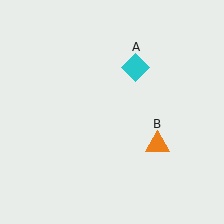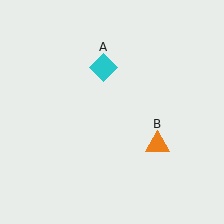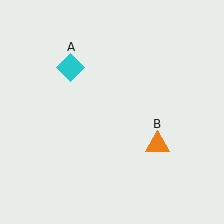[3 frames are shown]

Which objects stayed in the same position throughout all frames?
Orange triangle (object B) remained stationary.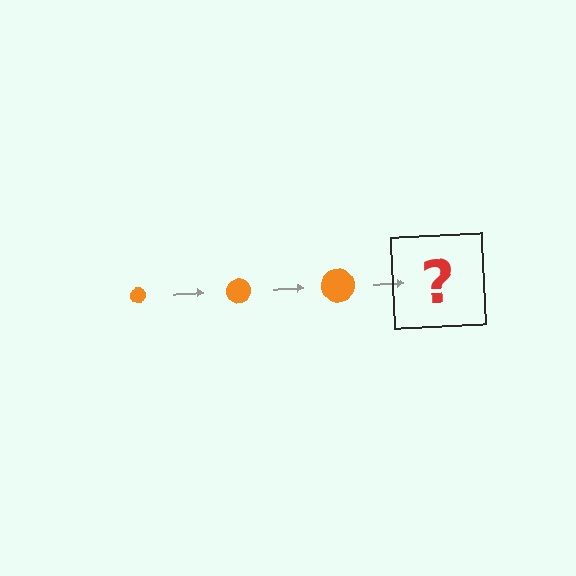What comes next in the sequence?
The next element should be an orange circle, larger than the previous one.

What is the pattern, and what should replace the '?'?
The pattern is that the circle gets progressively larger each step. The '?' should be an orange circle, larger than the previous one.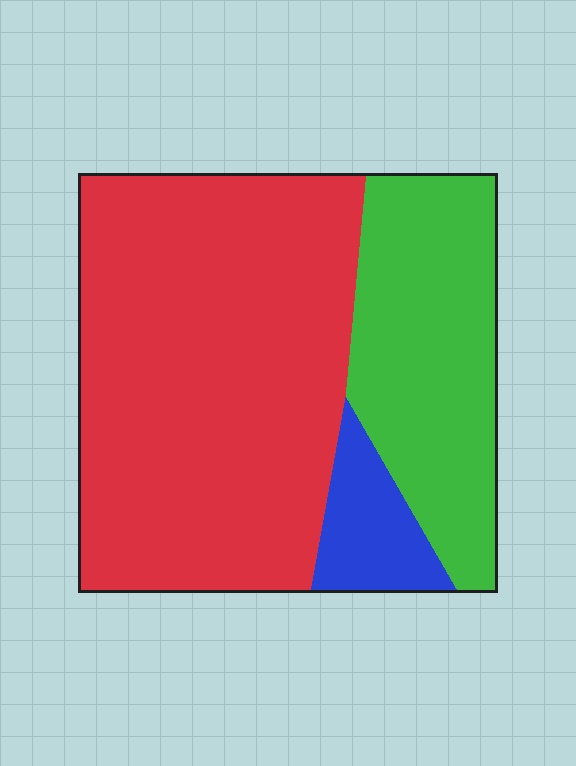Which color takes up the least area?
Blue, at roughly 10%.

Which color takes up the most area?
Red, at roughly 65%.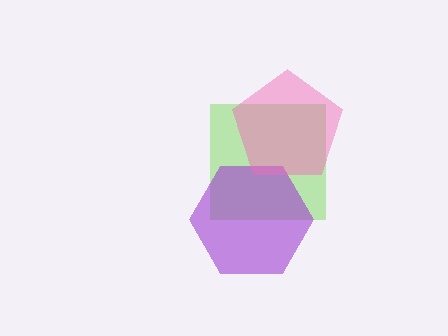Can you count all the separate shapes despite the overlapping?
Yes, there are 3 separate shapes.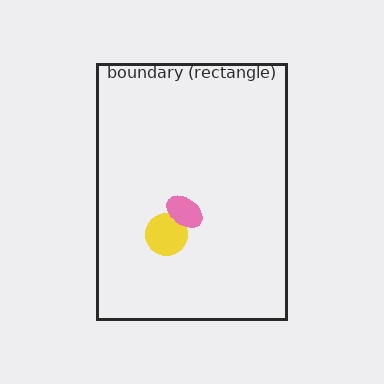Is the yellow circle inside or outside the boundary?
Inside.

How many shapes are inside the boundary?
2 inside, 0 outside.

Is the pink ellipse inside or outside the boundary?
Inside.